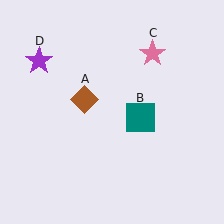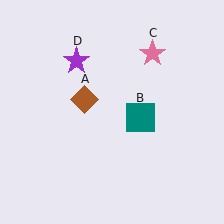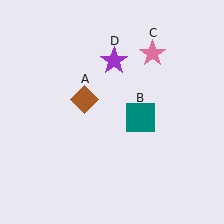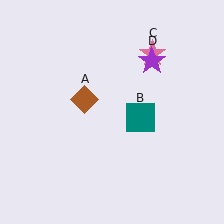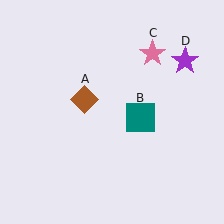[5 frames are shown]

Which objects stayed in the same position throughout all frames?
Brown diamond (object A) and teal square (object B) and pink star (object C) remained stationary.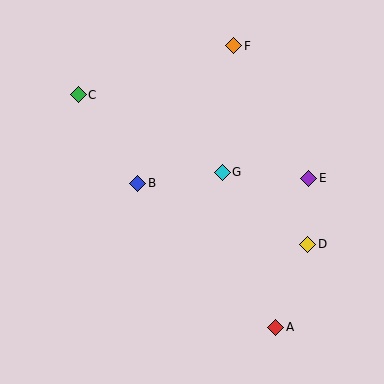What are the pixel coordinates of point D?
Point D is at (308, 244).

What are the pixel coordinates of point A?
Point A is at (276, 327).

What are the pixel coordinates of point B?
Point B is at (138, 183).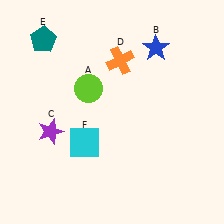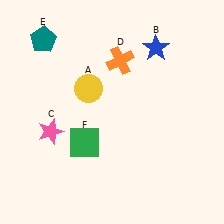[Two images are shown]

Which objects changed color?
A changed from lime to yellow. C changed from purple to pink. F changed from cyan to green.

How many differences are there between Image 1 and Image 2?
There are 3 differences between the two images.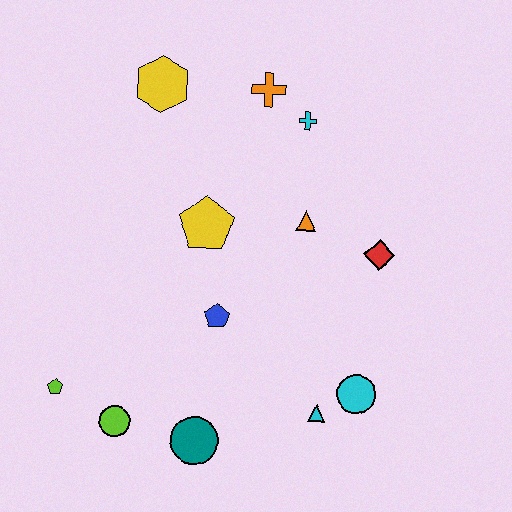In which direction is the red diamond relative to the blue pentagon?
The red diamond is to the right of the blue pentagon.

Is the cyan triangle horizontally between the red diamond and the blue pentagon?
Yes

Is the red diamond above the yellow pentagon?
No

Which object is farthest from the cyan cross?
The lime pentagon is farthest from the cyan cross.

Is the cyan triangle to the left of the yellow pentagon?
No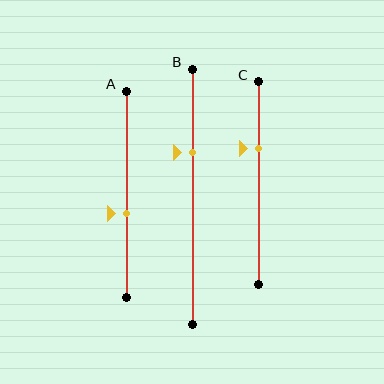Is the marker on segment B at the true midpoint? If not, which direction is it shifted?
No, the marker on segment B is shifted upward by about 17% of the segment length.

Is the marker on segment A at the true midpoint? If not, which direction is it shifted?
No, the marker on segment A is shifted downward by about 10% of the segment length.